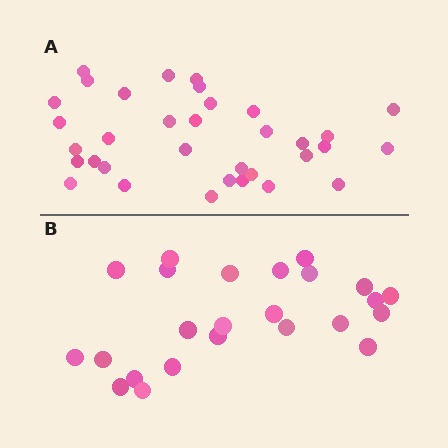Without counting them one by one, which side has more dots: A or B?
Region A (the top region) has more dots.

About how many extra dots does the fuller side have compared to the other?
Region A has roughly 10 or so more dots than region B.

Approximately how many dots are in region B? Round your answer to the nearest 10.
About 20 dots. (The exact count is 24, which rounds to 20.)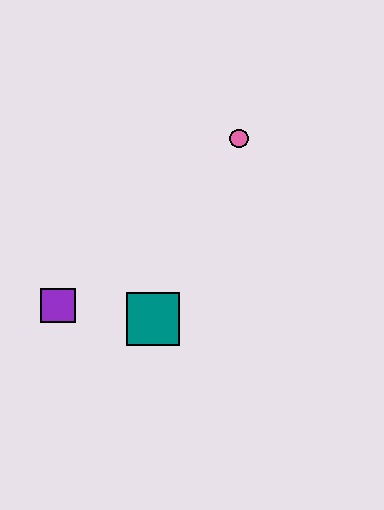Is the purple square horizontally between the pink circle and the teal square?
No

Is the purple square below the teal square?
No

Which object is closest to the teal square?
The purple square is closest to the teal square.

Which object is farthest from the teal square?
The pink circle is farthest from the teal square.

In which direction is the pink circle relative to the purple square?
The pink circle is to the right of the purple square.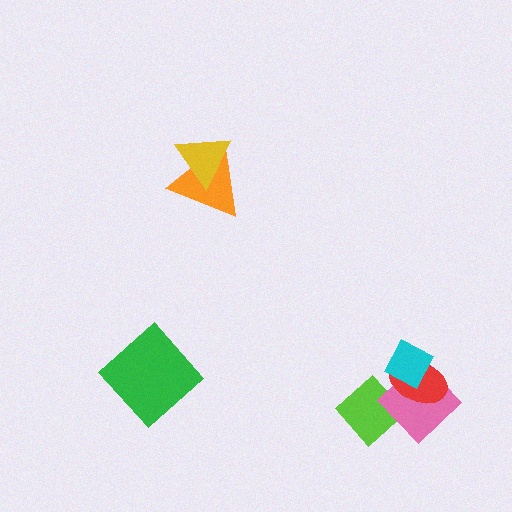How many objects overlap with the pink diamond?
3 objects overlap with the pink diamond.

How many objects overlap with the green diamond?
0 objects overlap with the green diamond.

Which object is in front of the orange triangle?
The yellow triangle is in front of the orange triangle.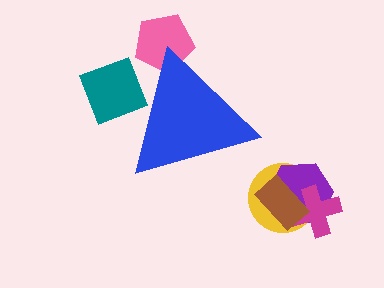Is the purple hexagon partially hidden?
No, the purple hexagon is fully visible.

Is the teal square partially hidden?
Yes, the teal square is partially hidden behind the blue triangle.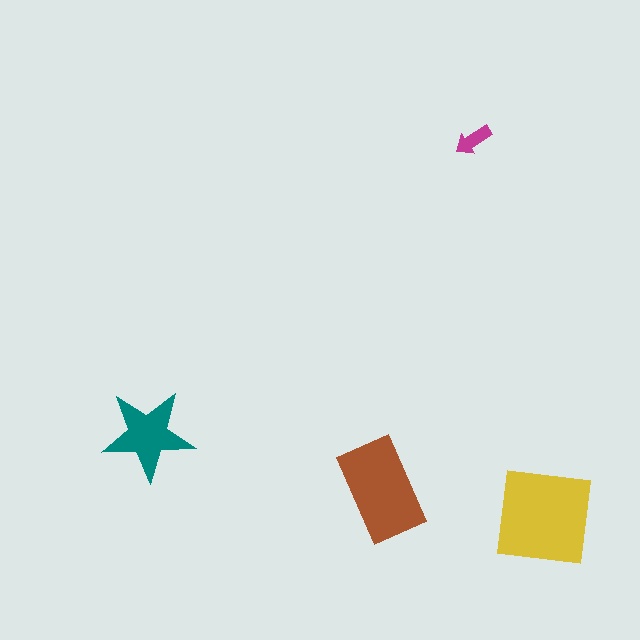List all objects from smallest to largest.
The magenta arrow, the teal star, the brown rectangle, the yellow square.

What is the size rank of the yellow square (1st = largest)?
1st.